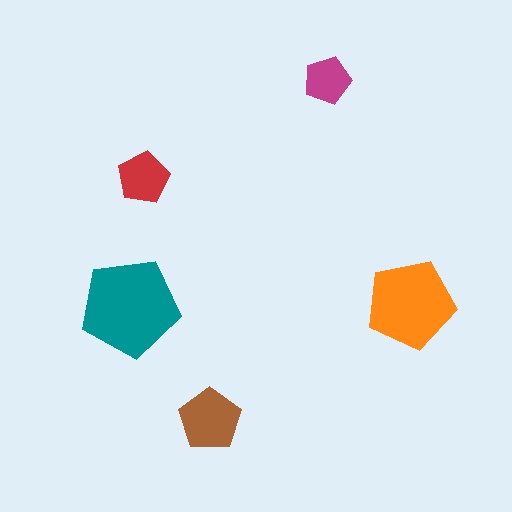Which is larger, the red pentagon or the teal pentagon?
The teal one.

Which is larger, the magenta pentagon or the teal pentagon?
The teal one.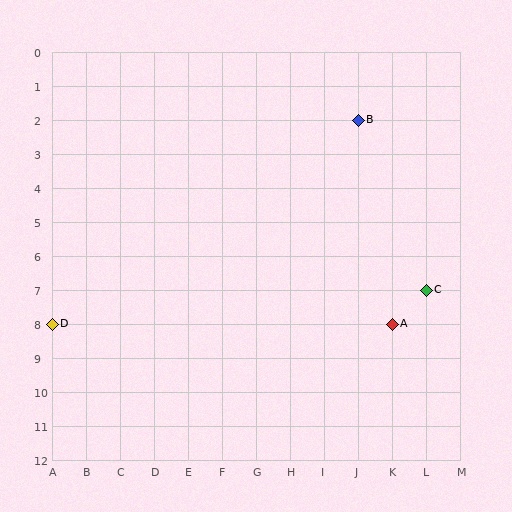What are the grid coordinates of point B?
Point B is at grid coordinates (J, 2).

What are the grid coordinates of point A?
Point A is at grid coordinates (K, 8).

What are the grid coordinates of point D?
Point D is at grid coordinates (A, 8).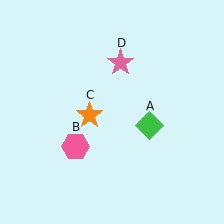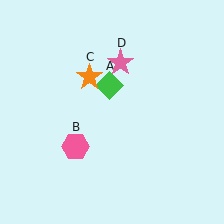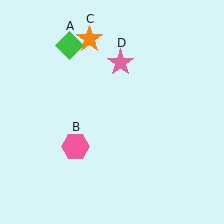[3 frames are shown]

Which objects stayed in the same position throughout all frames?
Pink hexagon (object B) and pink star (object D) remained stationary.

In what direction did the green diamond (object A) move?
The green diamond (object A) moved up and to the left.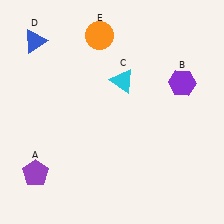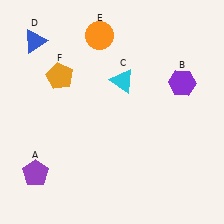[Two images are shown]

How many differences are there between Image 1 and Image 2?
There is 1 difference between the two images.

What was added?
An orange pentagon (F) was added in Image 2.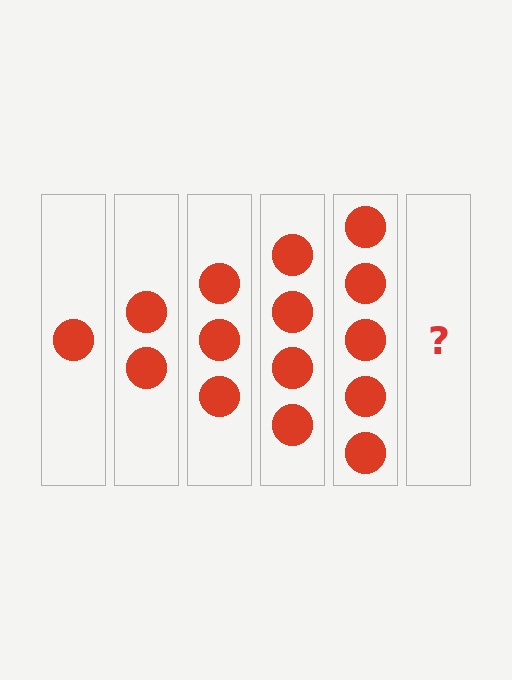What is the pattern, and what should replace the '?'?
The pattern is that each step adds one more circle. The '?' should be 6 circles.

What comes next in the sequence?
The next element should be 6 circles.